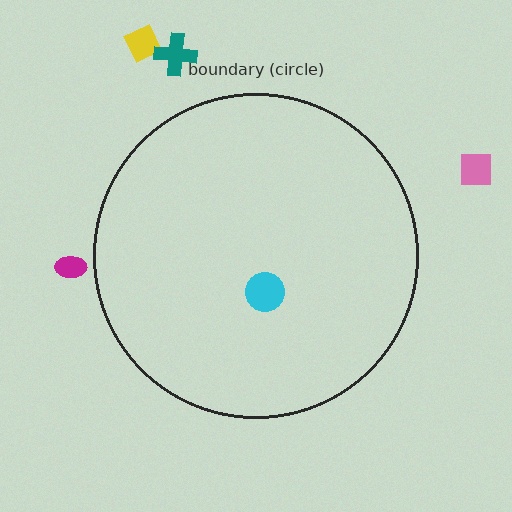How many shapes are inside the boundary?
1 inside, 4 outside.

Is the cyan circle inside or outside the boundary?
Inside.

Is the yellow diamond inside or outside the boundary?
Outside.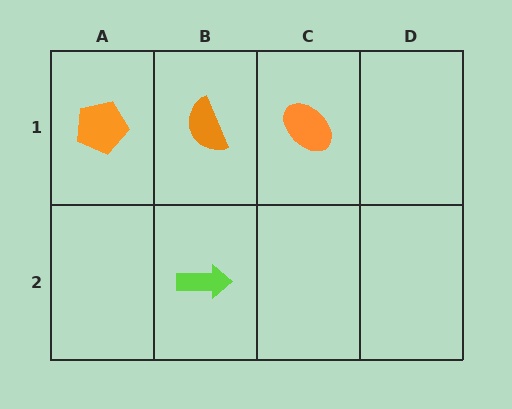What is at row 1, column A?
An orange pentagon.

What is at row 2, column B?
A lime arrow.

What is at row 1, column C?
An orange ellipse.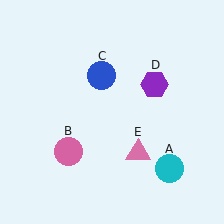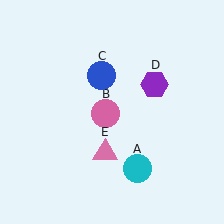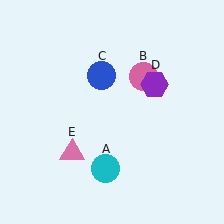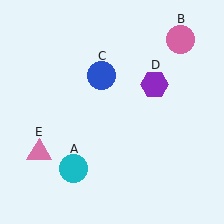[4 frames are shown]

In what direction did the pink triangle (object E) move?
The pink triangle (object E) moved left.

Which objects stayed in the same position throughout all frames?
Blue circle (object C) and purple hexagon (object D) remained stationary.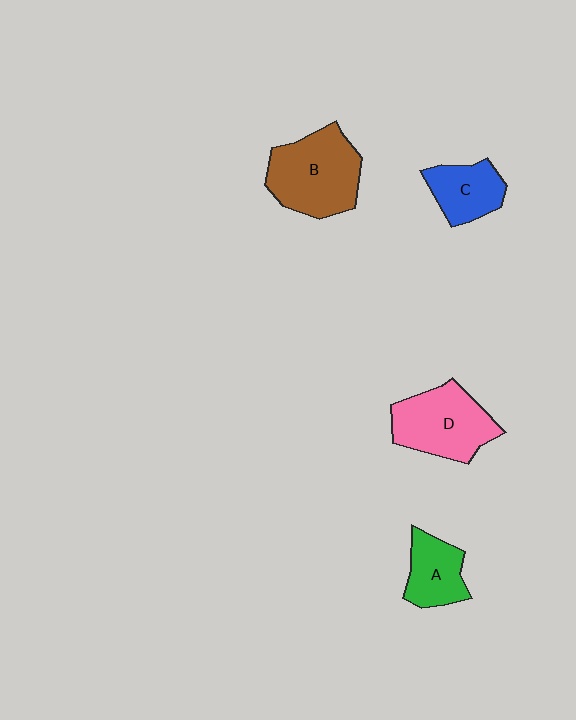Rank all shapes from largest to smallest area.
From largest to smallest: B (brown), D (pink), C (blue), A (green).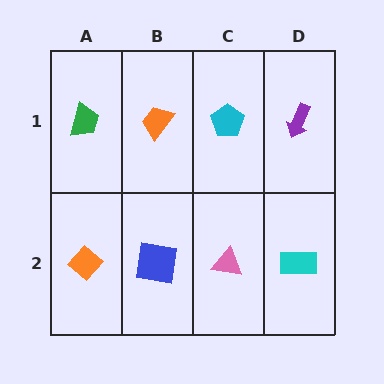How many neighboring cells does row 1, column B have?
3.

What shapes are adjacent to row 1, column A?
An orange diamond (row 2, column A), an orange trapezoid (row 1, column B).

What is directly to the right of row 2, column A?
A blue square.